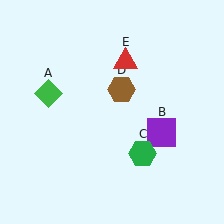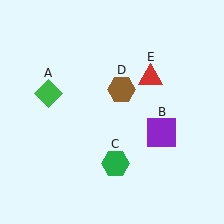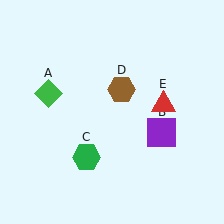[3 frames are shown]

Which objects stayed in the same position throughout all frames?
Green diamond (object A) and purple square (object B) and brown hexagon (object D) remained stationary.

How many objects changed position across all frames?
2 objects changed position: green hexagon (object C), red triangle (object E).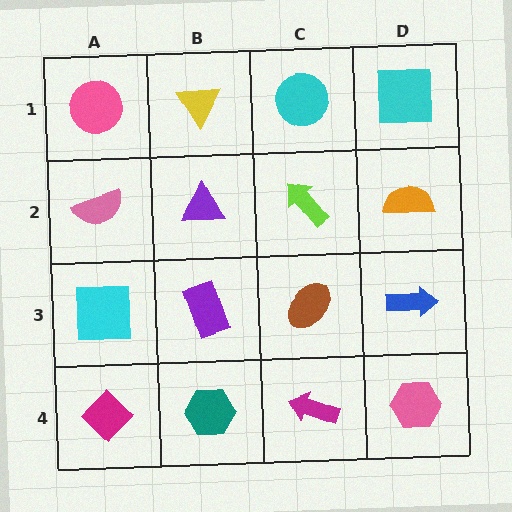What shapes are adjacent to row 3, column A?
A pink semicircle (row 2, column A), a magenta diamond (row 4, column A), a purple rectangle (row 3, column B).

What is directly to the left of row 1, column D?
A cyan circle.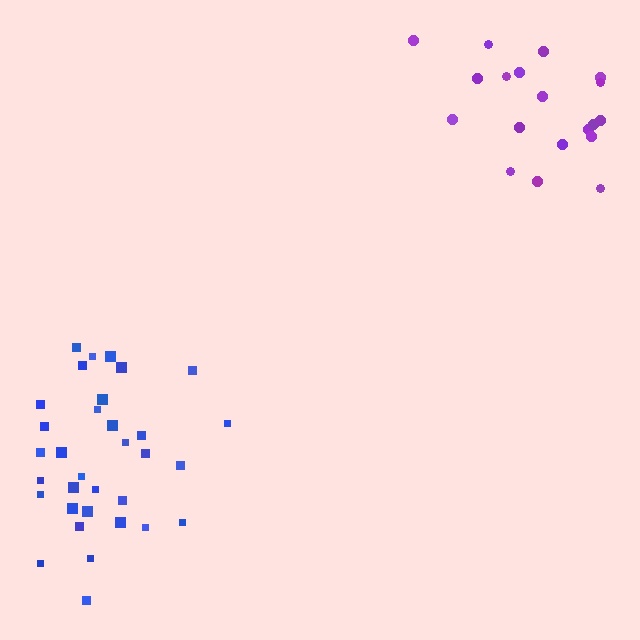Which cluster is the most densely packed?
Blue.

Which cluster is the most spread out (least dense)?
Purple.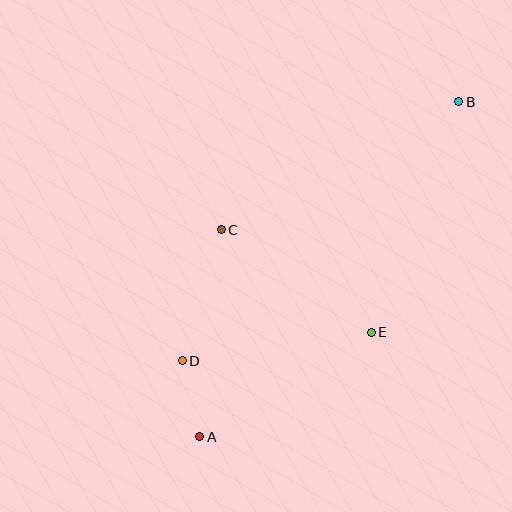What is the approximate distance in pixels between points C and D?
The distance between C and D is approximately 137 pixels.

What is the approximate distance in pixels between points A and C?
The distance between A and C is approximately 208 pixels.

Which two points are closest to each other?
Points A and D are closest to each other.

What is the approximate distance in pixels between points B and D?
The distance between B and D is approximately 379 pixels.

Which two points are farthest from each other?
Points A and B are farthest from each other.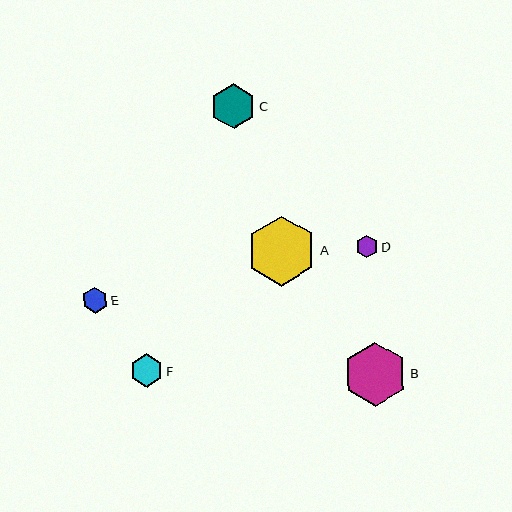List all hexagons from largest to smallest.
From largest to smallest: A, B, C, F, E, D.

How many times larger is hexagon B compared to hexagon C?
Hexagon B is approximately 1.4 times the size of hexagon C.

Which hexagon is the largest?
Hexagon A is the largest with a size of approximately 70 pixels.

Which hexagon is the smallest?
Hexagon D is the smallest with a size of approximately 22 pixels.